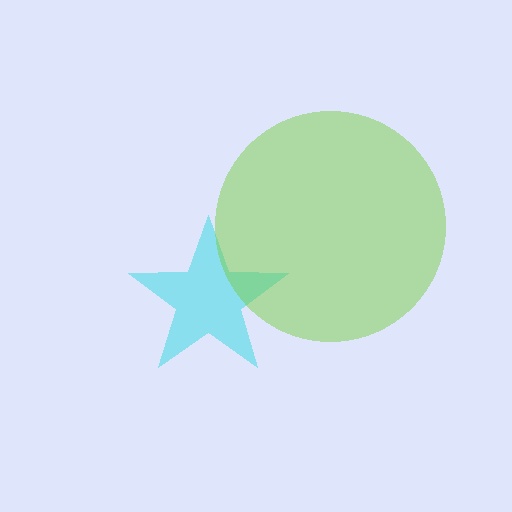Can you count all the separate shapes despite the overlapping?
Yes, there are 2 separate shapes.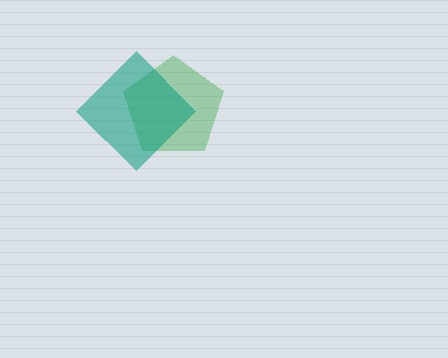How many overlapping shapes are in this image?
There are 2 overlapping shapes in the image.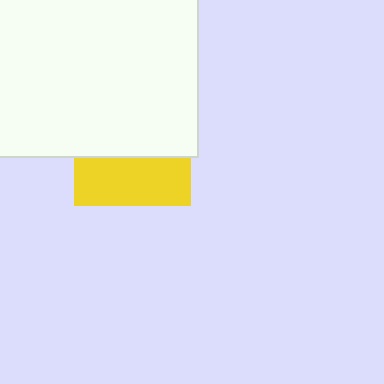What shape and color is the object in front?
The object in front is a white rectangle.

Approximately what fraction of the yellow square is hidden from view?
Roughly 59% of the yellow square is hidden behind the white rectangle.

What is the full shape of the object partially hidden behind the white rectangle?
The partially hidden object is a yellow square.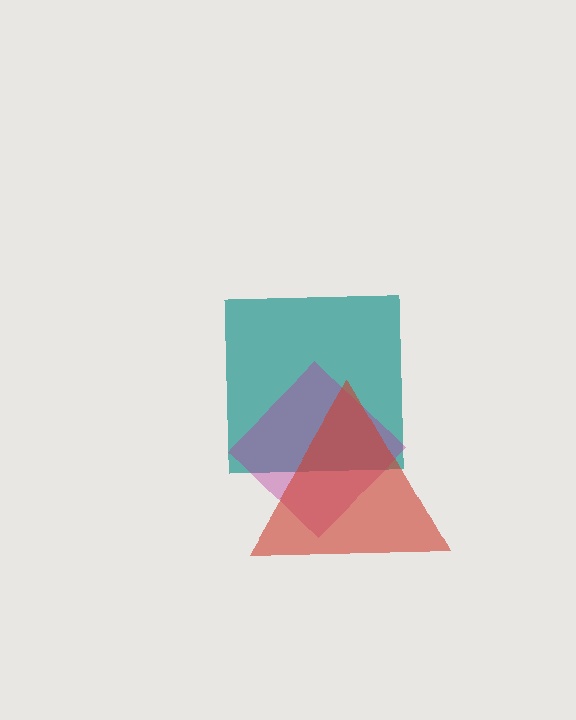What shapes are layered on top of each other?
The layered shapes are: a teal square, a magenta diamond, a red triangle.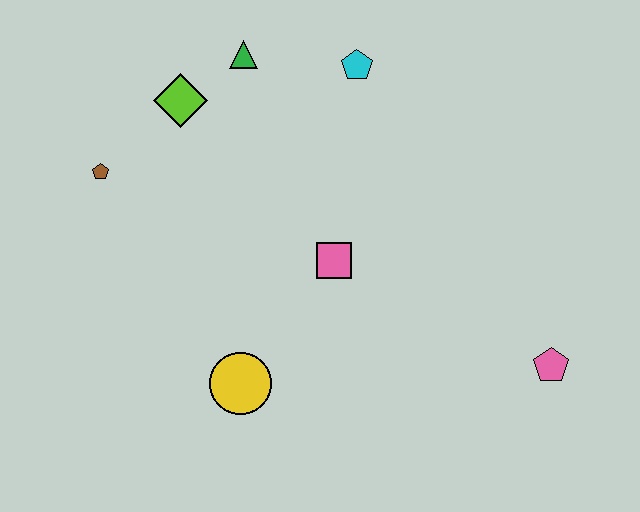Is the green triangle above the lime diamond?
Yes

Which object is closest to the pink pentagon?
The pink square is closest to the pink pentagon.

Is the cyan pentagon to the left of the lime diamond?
No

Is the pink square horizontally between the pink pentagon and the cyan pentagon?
No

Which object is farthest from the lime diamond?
The pink pentagon is farthest from the lime diamond.